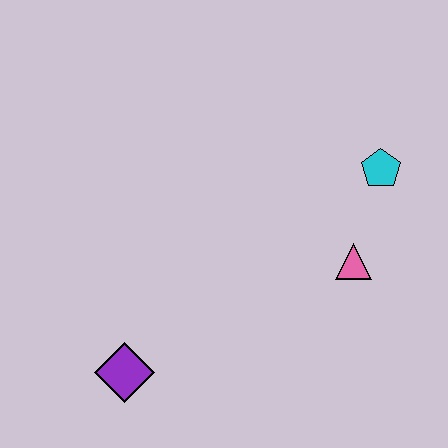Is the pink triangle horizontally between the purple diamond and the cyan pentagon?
Yes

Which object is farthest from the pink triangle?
The purple diamond is farthest from the pink triangle.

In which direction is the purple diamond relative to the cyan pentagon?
The purple diamond is to the left of the cyan pentagon.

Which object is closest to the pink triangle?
The cyan pentagon is closest to the pink triangle.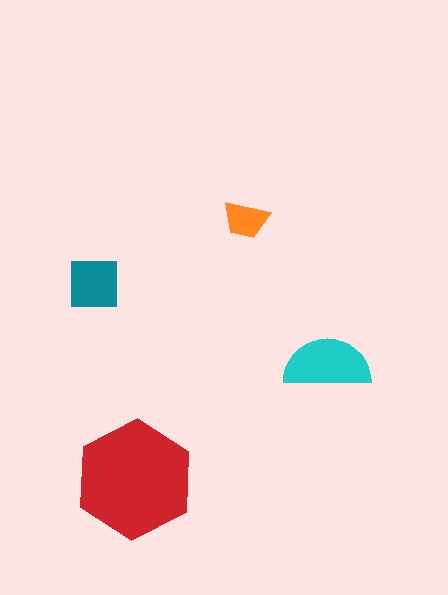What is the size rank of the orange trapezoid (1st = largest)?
4th.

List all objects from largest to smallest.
The red hexagon, the cyan semicircle, the teal square, the orange trapezoid.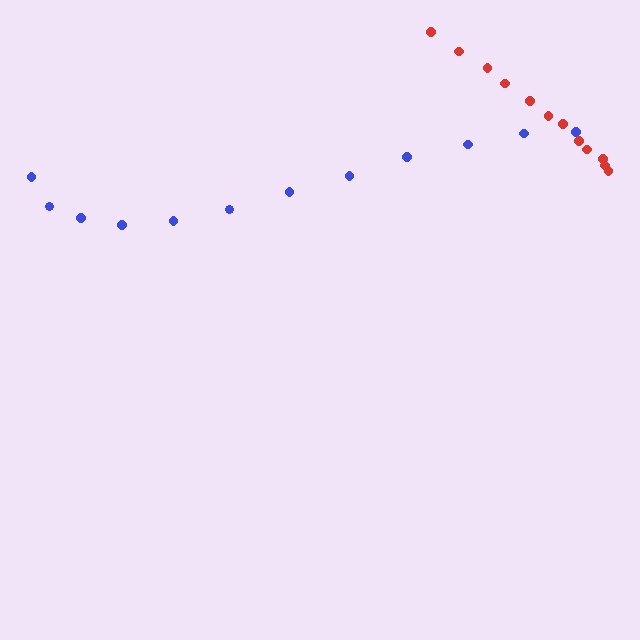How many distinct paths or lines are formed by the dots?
There are 2 distinct paths.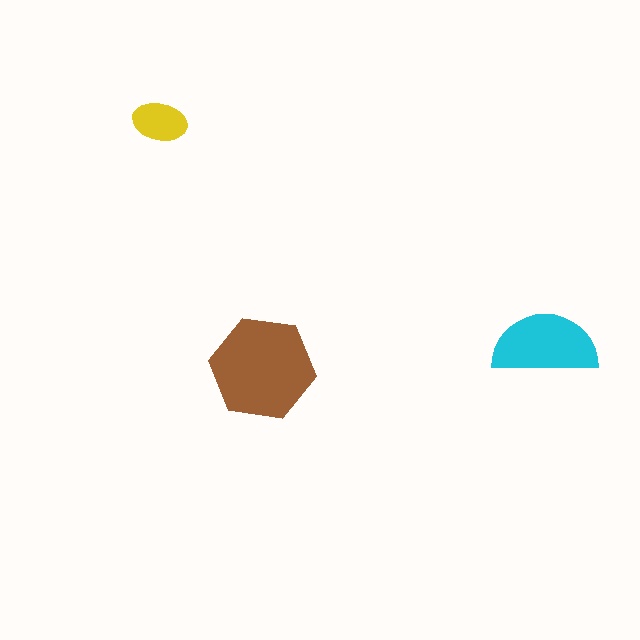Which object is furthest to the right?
The cyan semicircle is rightmost.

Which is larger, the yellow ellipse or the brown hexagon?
The brown hexagon.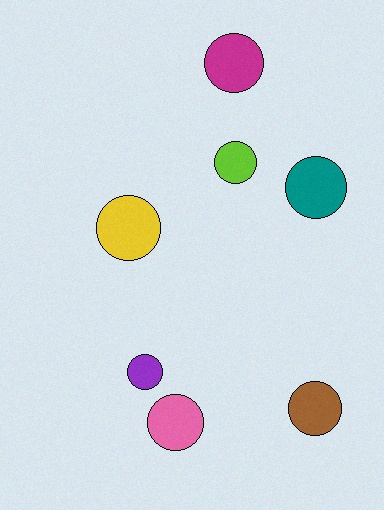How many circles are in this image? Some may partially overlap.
There are 7 circles.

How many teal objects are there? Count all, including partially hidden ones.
There is 1 teal object.